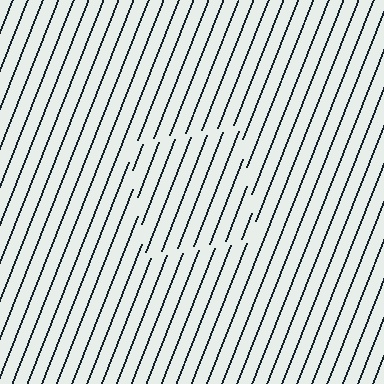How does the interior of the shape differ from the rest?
The interior of the shape contains the same grating, shifted by half a period — the contour is defined by the phase discontinuity where line-ends from the inner and outer gratings abut.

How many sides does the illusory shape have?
4 sides — the line-ends trace a square.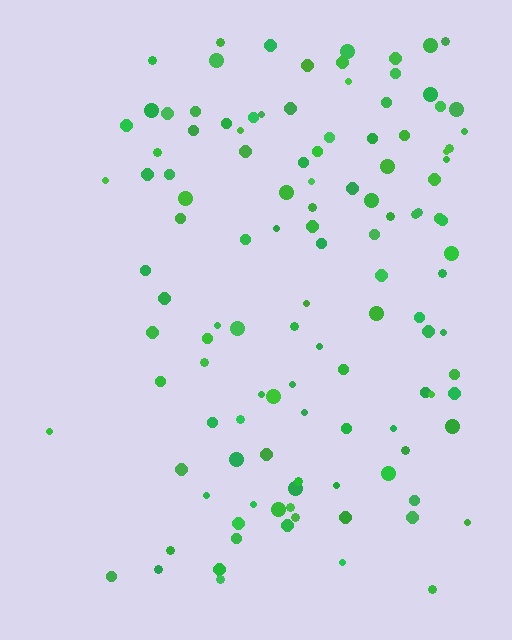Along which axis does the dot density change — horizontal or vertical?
Horizontal.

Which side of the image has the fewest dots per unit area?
The left.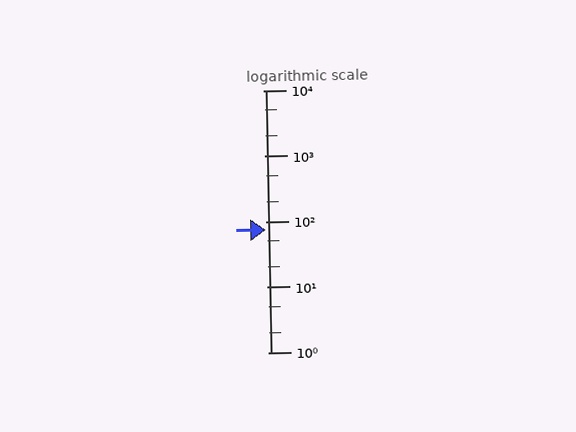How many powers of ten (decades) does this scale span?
The scale spans 4 decades, from 1 to 10000.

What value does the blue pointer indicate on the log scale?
The pointer indicates approximately 75.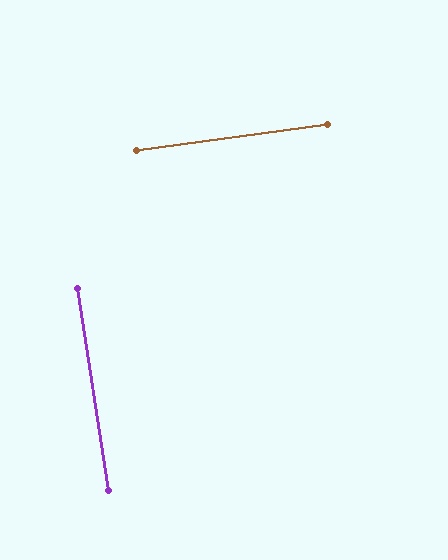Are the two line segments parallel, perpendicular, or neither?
Perpendicular — they meet at approximately 89°.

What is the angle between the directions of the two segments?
Approximately 89 degrees.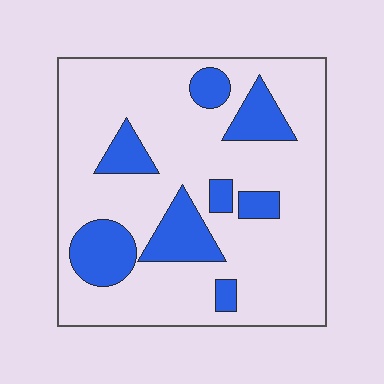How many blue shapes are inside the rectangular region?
8.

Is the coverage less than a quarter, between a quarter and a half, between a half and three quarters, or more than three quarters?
Less than a quarter.